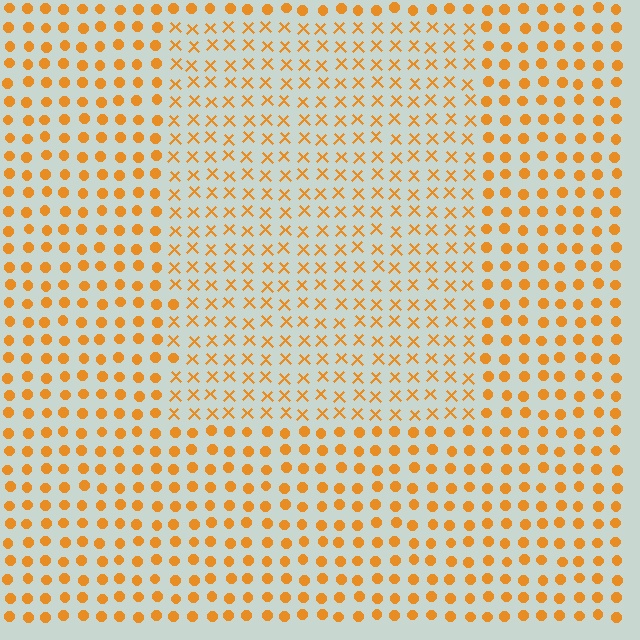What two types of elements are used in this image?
The image uses X marks inside the rectangle region and circles outside it.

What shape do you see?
I see a rectangle.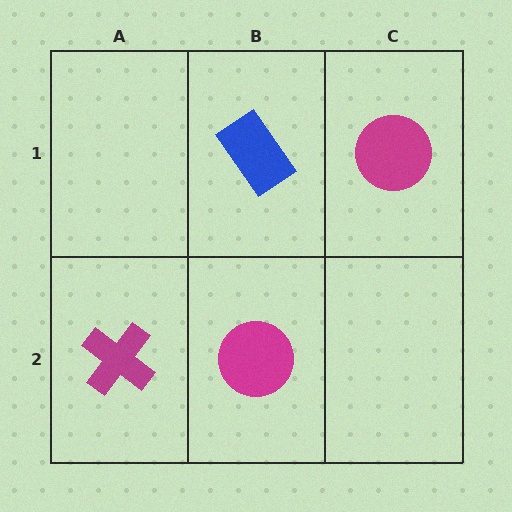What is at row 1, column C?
A magenta circle.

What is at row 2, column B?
A magenta circle.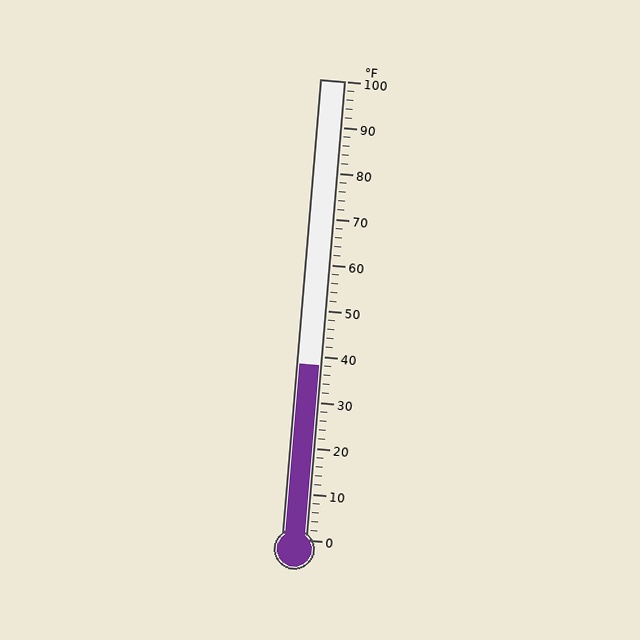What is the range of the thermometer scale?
The thermometer scale ranges from 0°F to 100°F.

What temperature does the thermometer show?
The thermometer shows approximately 38°F.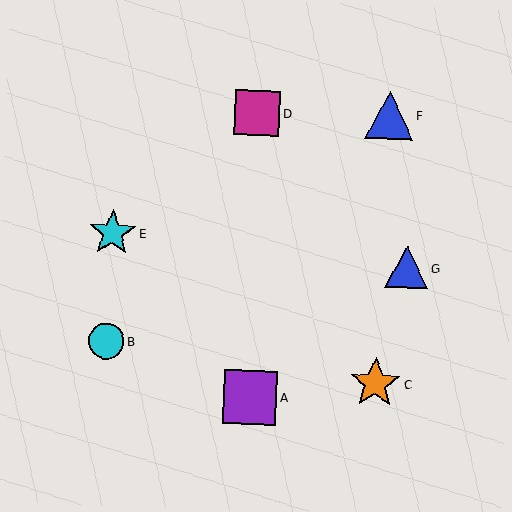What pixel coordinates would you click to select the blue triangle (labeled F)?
Click at (390, 115) to select the blue triangle F.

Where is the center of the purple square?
The center of the purple square is at (250, 397).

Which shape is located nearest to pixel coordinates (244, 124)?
The magenta square (labeled D) at (257, 113) is nearest to that location.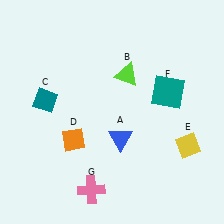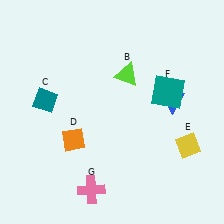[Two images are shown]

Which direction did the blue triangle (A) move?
The blue triangle (A) moved right.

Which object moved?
The blue triangle (A) moved right.